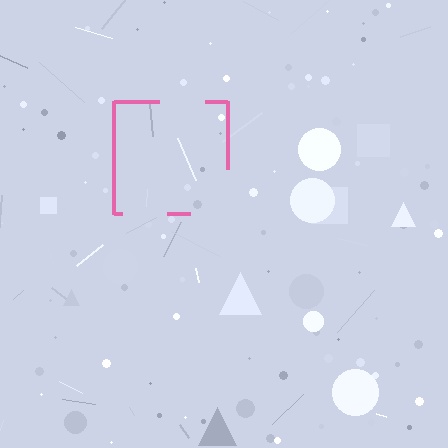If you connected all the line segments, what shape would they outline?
They would outline a square.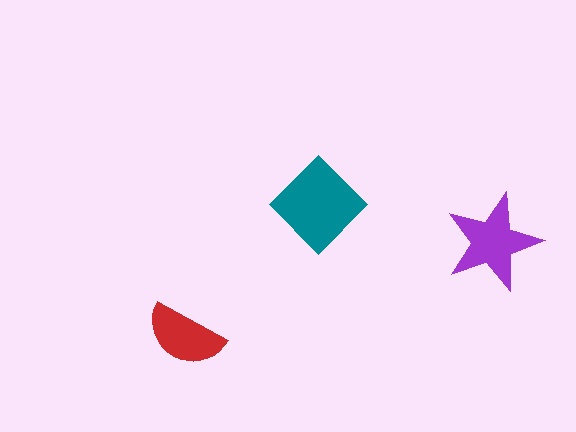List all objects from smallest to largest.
The red semicircle, the purple star, the teal diamond.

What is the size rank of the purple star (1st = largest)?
2nd.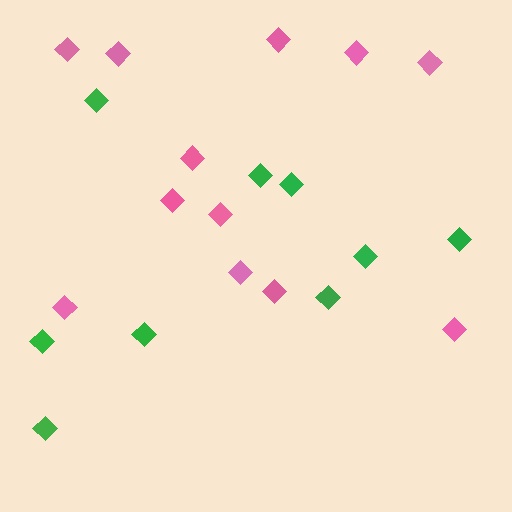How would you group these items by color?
There are 2 groups: one group of pink diamonds (12) and one group of green diamonds (9).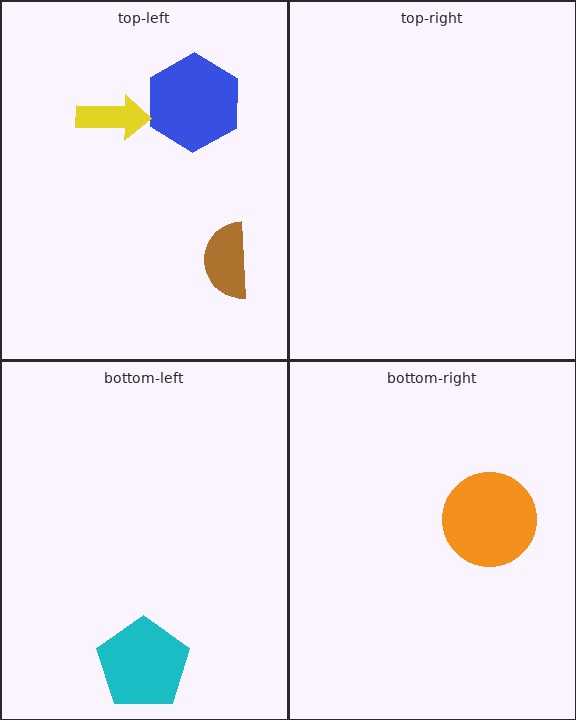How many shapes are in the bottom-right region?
1.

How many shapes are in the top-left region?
3.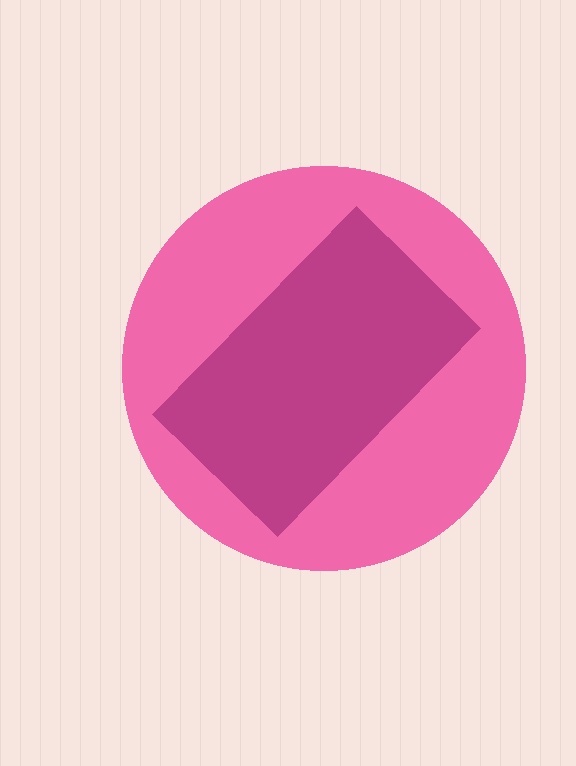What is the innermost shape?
The magenta rectangle.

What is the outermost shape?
The pink circle.